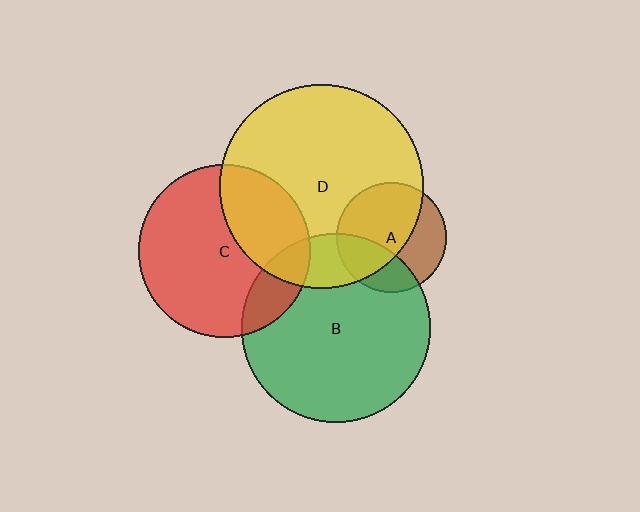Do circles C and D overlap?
Yes.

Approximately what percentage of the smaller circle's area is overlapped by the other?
Approximately 30%.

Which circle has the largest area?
Circle D (yellow).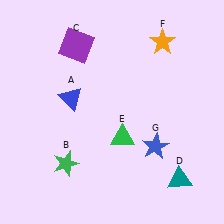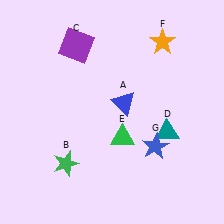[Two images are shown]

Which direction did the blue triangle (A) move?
The blue triangle (A) moved right.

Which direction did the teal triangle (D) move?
The teal triangle (D) moved up.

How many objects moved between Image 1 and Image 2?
2 objects moved between the two images.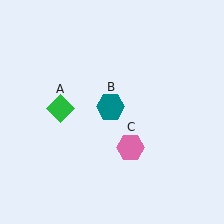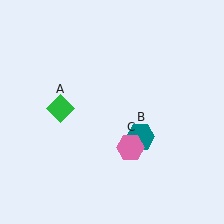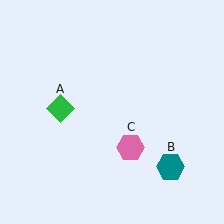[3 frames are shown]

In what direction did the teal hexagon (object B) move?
The teal hexagon (object B) moved down and to the right.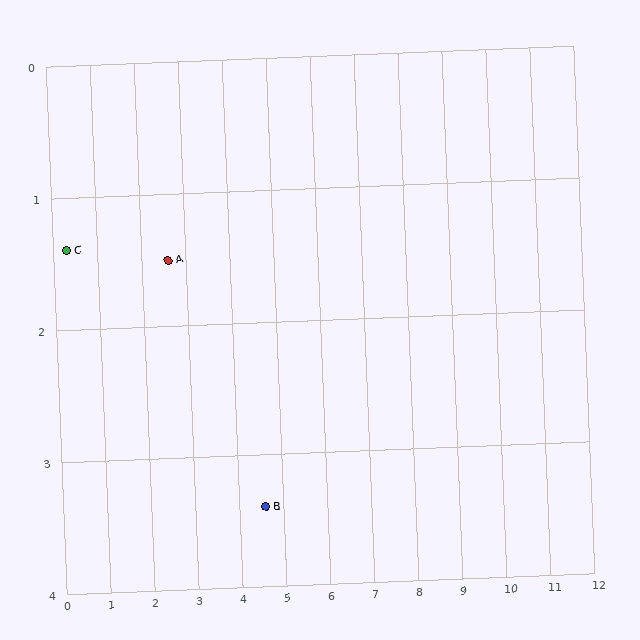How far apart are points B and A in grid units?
Points B and A are about 2.8 grid units apart.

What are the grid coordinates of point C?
Point C is at approximately (0.3, 1.4).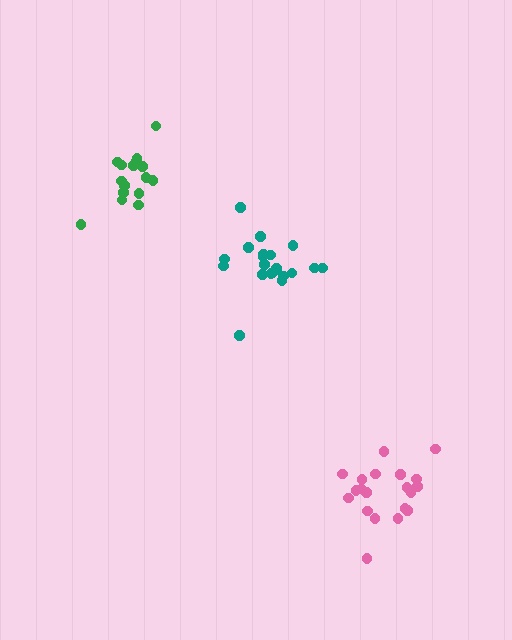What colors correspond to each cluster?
The clusters are colored: pink, green, teal.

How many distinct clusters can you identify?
There are 3 distinct clusters.